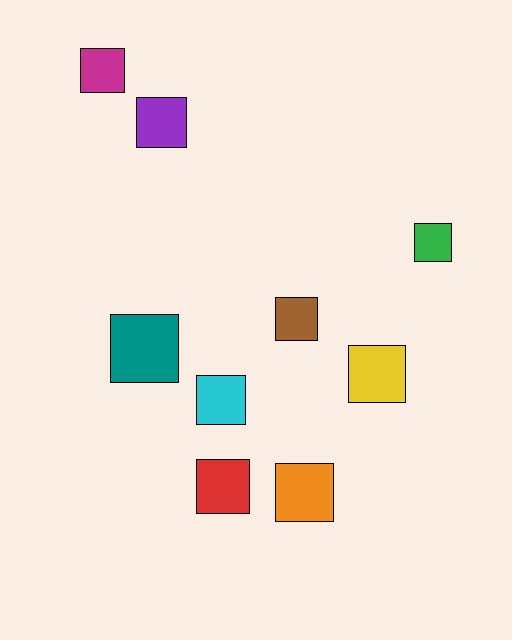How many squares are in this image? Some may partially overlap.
There are 9 squares.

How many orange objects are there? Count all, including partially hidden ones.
There is 1 orange object.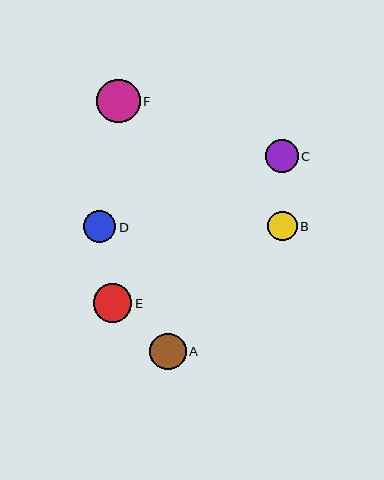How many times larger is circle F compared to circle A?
Circle F is approximately 1.2 times the size of circle A.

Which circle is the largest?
Circle F is the largest with a size of approximately 43 pixels.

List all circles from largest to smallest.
From largest to smallest: F, E, A, C, D, B.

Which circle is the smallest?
Circle B is the smallest with a size of approximately 30 pixels.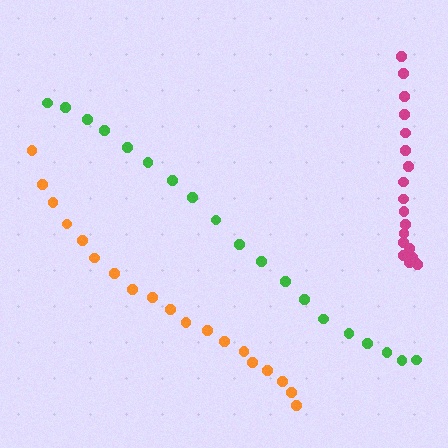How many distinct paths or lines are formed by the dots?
There are 3 distinct paths.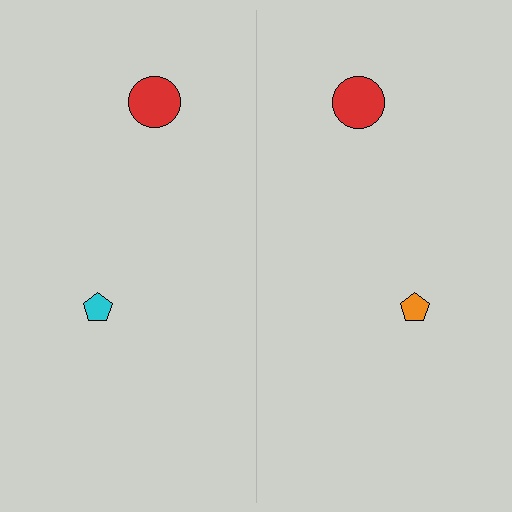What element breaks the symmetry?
The orange pentagon on the right side breaks the symmetry — its mirror counterpart is cyan.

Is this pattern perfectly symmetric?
No, the pattern is not perfectly symmetric. The orange pentagon on the right side breaks the symmetry — its mirror counterpart is cyan.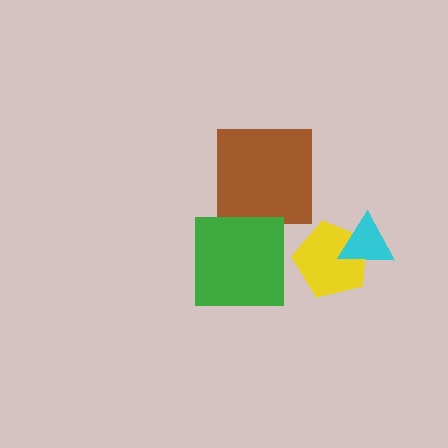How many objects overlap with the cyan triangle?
1 object overlaps with the cyan triangle.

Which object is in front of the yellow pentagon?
The cyan triangle is in front of the yellow pentagon.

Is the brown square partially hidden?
No, no other shape covers it.